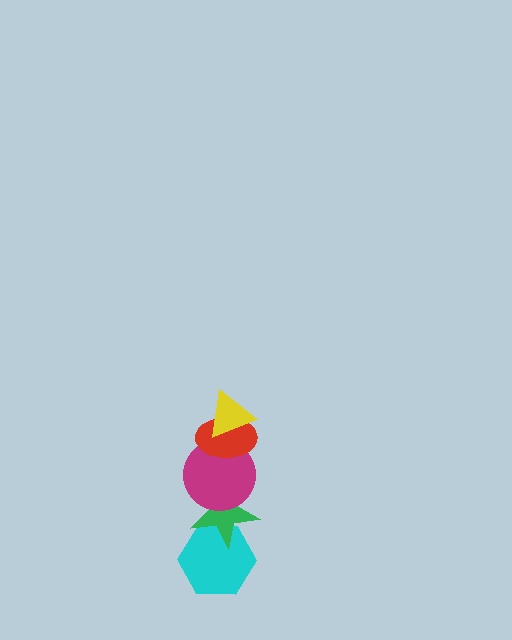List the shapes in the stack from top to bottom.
From top to bottom: the yellow triangle, the red ellipse, the magenta circle, the green star, the cyan hexagon.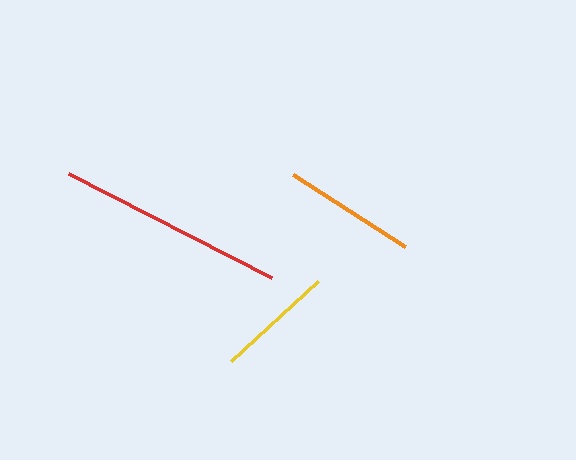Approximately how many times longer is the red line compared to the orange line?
The red line is approximately 1.7 times the length of the orange line.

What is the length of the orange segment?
The orange segment is approximately 133 pixels long.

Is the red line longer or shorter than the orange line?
The red line is longer than the orange line.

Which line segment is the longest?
The red line is the longest at approximately 228 pixels.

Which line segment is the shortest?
The yellow line is the shortest at approximately 118 pixels.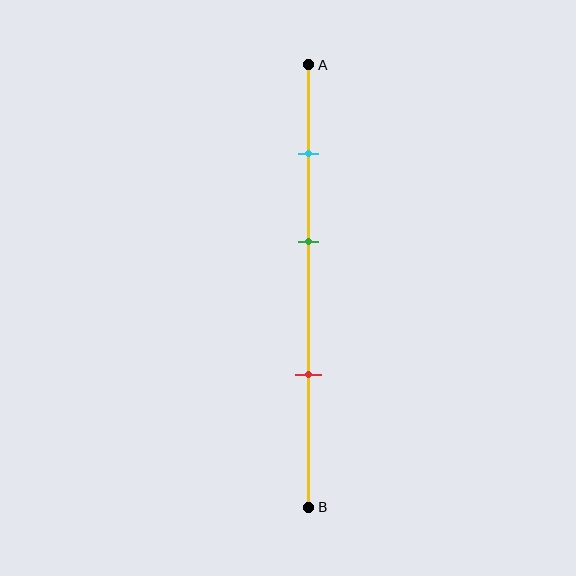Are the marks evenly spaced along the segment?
Yes, the marks are approximately evenly spaced.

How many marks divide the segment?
There are 3 marks dividing the segment.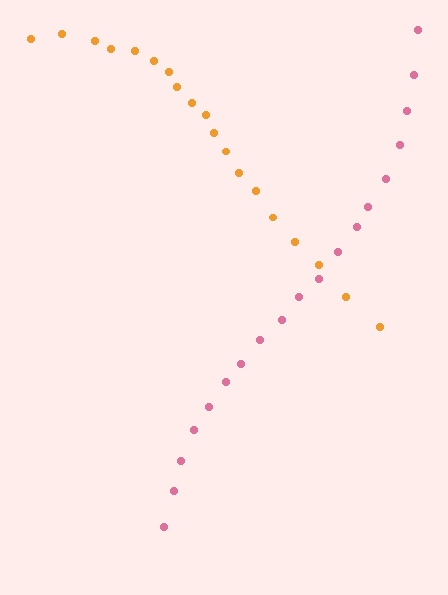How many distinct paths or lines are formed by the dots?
There are 2 distinct paths.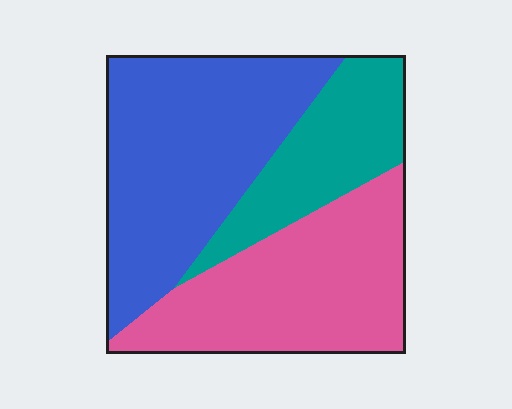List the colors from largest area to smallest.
From largest to smallest: blue, pink, teal.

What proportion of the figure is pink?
Pink covers about 35% of the figure.